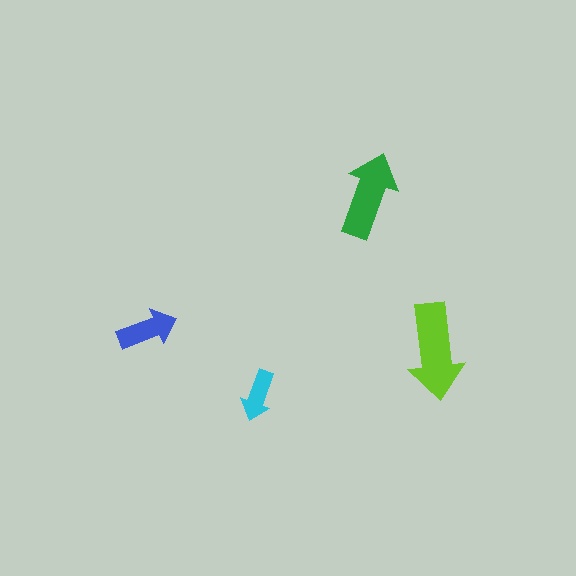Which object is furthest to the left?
The blue arrow is leftmost.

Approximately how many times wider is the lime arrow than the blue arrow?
About 1.5 times wider.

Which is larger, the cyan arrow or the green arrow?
The green one.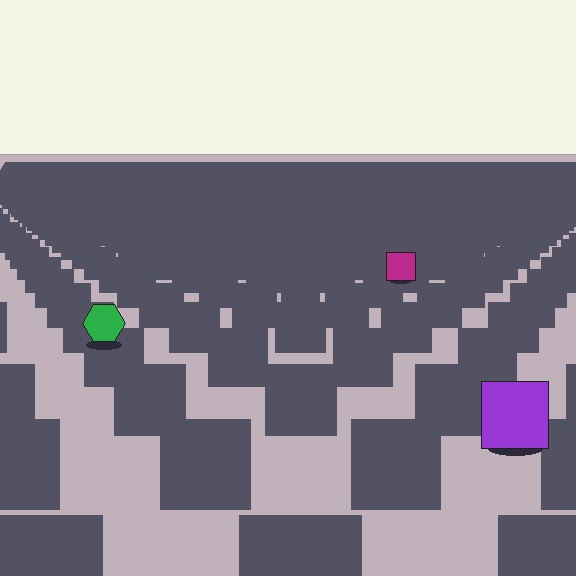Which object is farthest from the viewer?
The magenta square is farthest from the viewer. It appears smaller and the ground texture around it is denser.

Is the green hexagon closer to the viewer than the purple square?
No. The purple square is closer — you can tell from the texture gradient: the ground texture is coarser near it.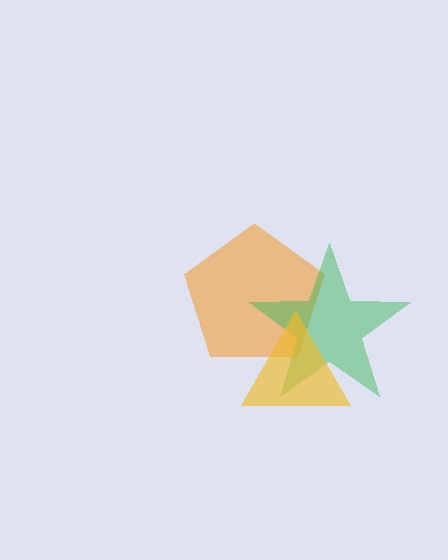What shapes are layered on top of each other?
The layered shapes are: an orange pentagon, a green star, a yellow triangle.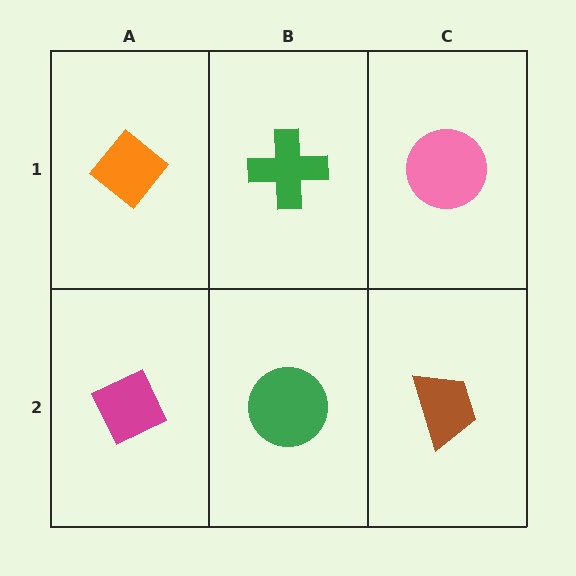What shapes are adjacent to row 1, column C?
A brown trapezoid (row 2, column C), a green cross (row 1, column B).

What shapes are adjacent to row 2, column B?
A green cross (row 1, column B), a magenta diamond (row 2, column A), a brown trapezoid (row 2, column C).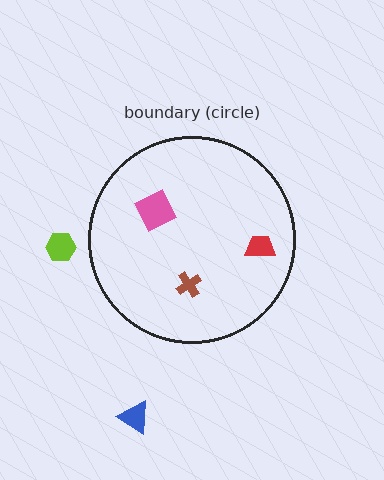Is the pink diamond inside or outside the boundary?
Inside.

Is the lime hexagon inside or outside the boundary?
Outside.